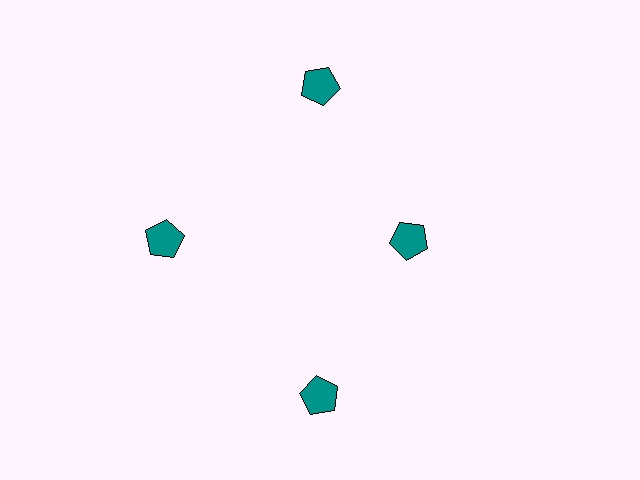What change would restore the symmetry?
The symmetry would be restored by moving it outward, back onto the ring so that all 4 pentagons sit at equal angles and equal distance from the center.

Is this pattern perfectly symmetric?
No. The 4 teal pentagons are arranged in a ring, but one element near the 3 o'clock position is pulled inward toward the center, breaking the 4-fold rotational symmetry.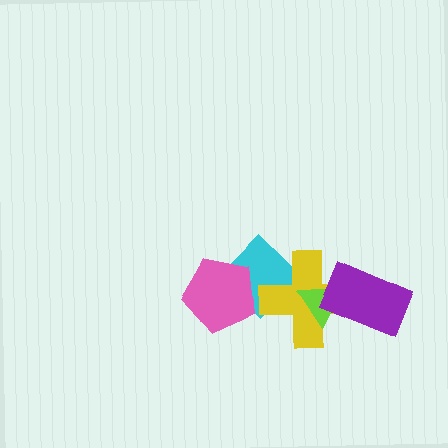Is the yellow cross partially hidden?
Yes, it is partially covered by another shape.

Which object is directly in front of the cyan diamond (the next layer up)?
The pink pentagon is directly in front of the cyan diamond.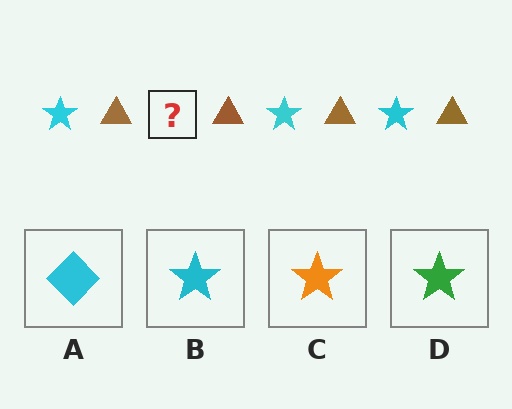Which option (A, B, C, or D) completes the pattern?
B.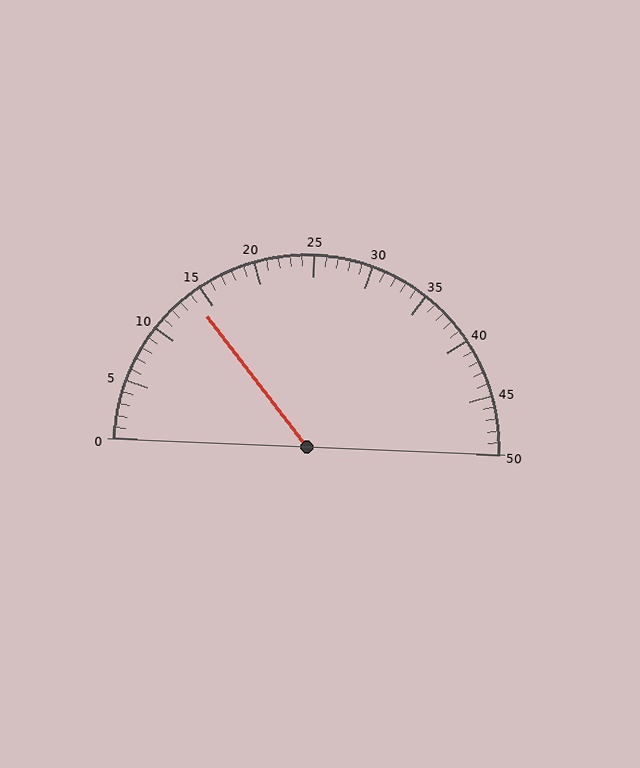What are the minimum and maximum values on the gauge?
The gauge ranges from 0 to 50.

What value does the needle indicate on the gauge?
The needle indicates approximately 14.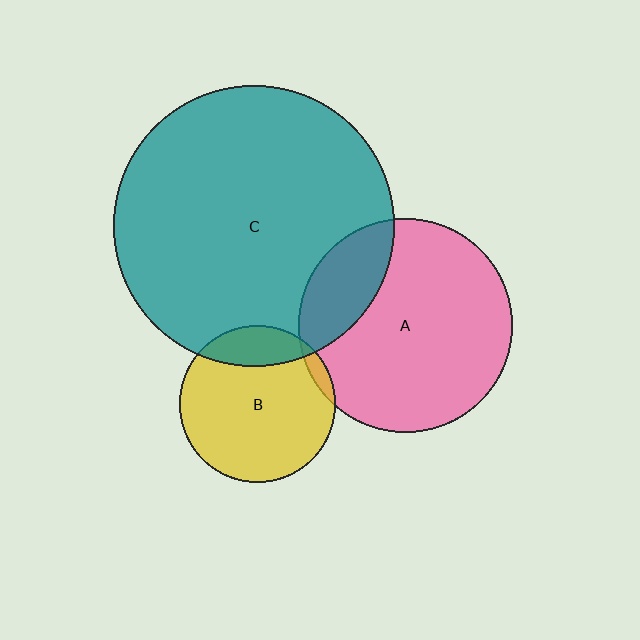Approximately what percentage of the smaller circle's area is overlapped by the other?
Approximately 20%.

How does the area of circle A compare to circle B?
Approximately 1.9 times.